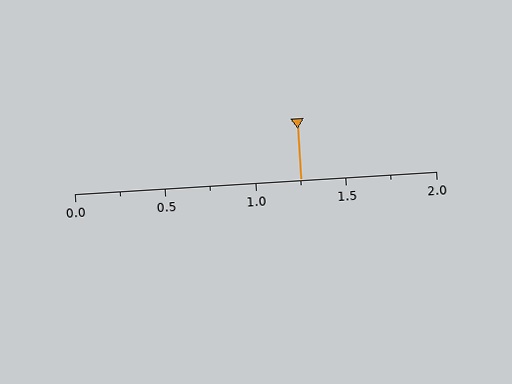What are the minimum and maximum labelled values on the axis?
The axis runs from 0.0 to 2.0.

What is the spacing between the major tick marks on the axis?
The major ticks are spaced 0.5 apart.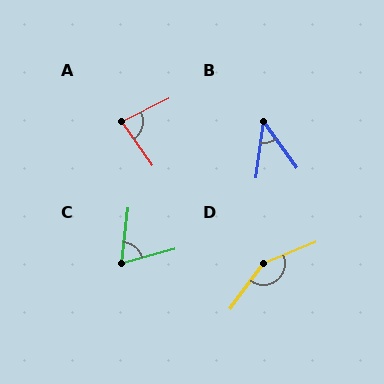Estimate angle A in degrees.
Approximately 82 degrees.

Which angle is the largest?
D, at approximately 149 degrees.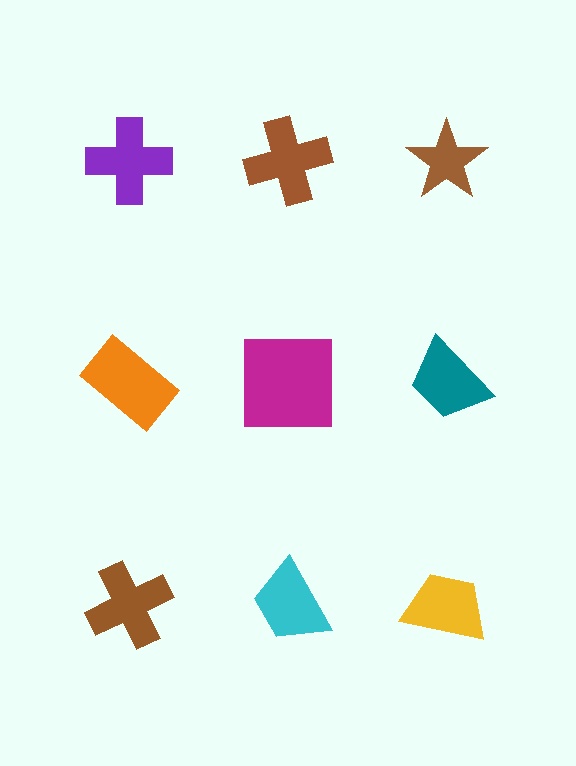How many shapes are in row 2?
3 shapes.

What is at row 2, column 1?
An orange rectangle.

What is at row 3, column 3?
A yellow trapezoid.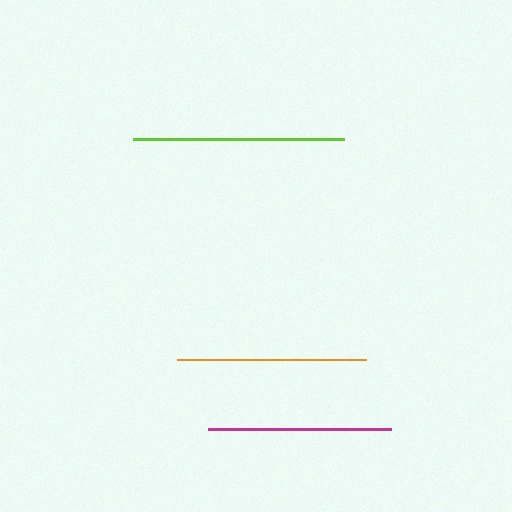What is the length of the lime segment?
The lime segment is approximately 211 pixels long.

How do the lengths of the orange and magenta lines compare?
The orange and magenta lines are approximately the same length.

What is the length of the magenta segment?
The magenta segment is approximately 184 pixels long.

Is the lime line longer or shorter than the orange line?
The lime line is longer than the orange line.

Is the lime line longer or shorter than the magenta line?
The lime line is longer than the magenta line.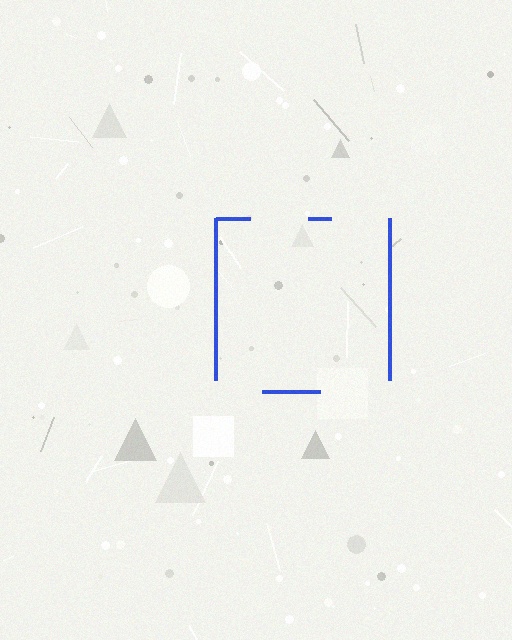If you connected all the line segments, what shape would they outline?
They would outline a square.